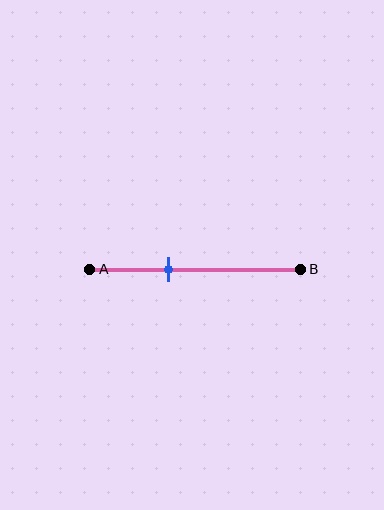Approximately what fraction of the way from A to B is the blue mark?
The blue mark is approximately 35% of the way from A to B.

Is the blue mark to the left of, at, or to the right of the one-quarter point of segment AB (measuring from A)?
The blue mark is to the right of the one-quarter point of segment AB.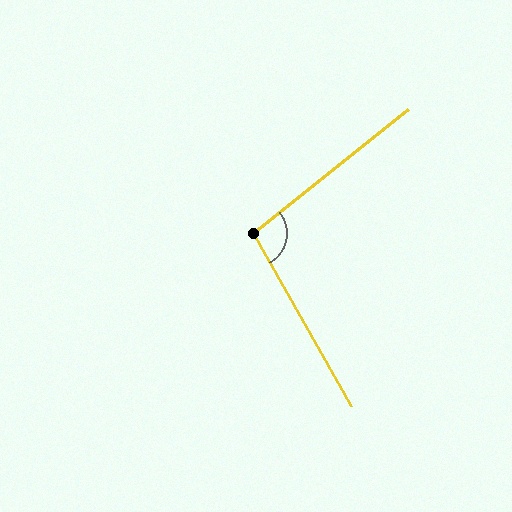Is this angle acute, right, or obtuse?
It is obtuse.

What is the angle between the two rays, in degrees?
Approximately 99 degrees.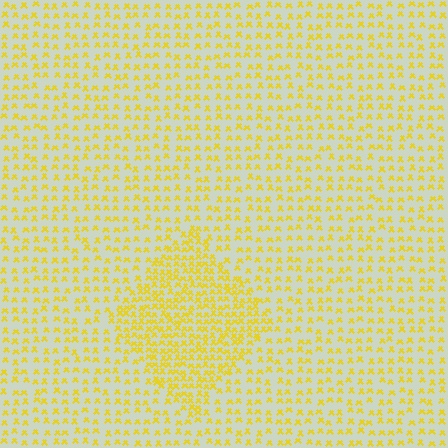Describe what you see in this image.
The image contains small yellow elements arranged at two different densities. A diamond-shaped region is visible where the elements are more densely packed than the surrounding area.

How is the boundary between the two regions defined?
The boundary is defined by a change in element density (approximately 2.0x ratio). All elements are the same color, size, and shape.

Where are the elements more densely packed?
The elements are more densely packed inside the diamond boundary.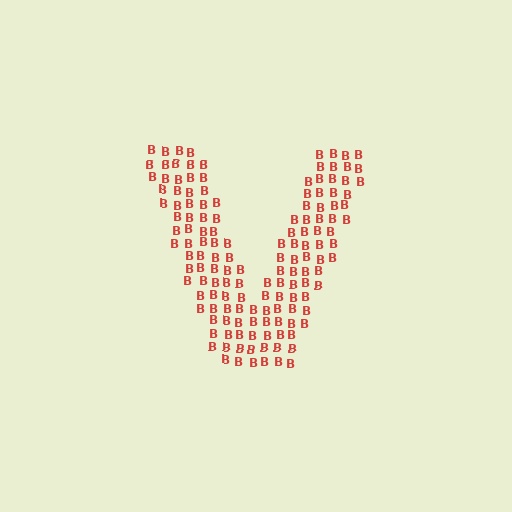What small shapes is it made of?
It is made of small letter B's.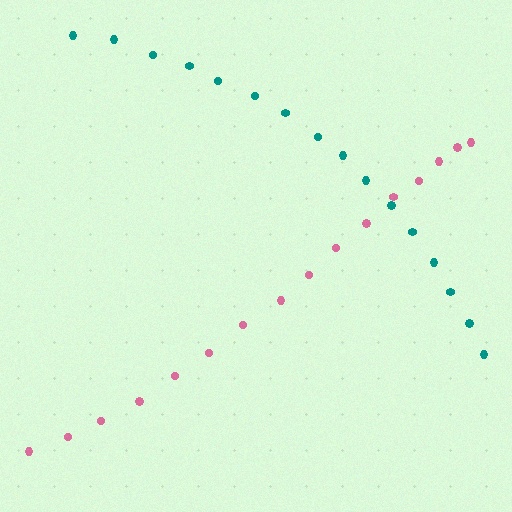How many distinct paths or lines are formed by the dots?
There are 2 distinct paths.